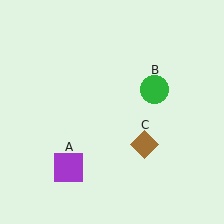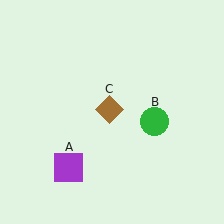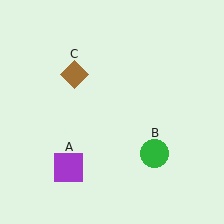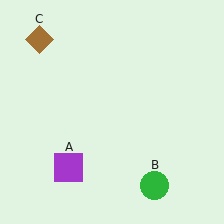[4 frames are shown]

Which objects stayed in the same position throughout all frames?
Purple square (object A) remained stationary.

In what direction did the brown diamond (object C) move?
The brown diamond (object C) moved up and to the left.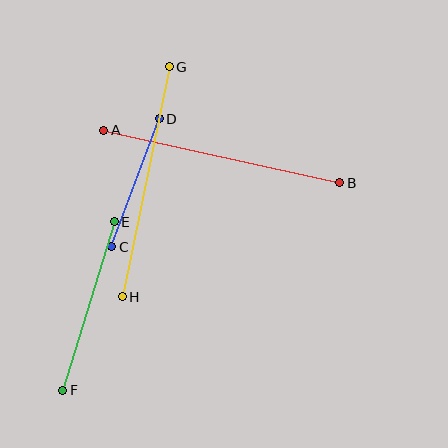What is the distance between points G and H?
The distance is approximately 235 pixels.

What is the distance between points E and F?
The distance is approximately 176 pixels.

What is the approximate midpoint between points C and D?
The midpoint is at approximately (136, 183) pixels.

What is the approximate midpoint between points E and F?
The midpoint is at approximately (89, 306) pixels.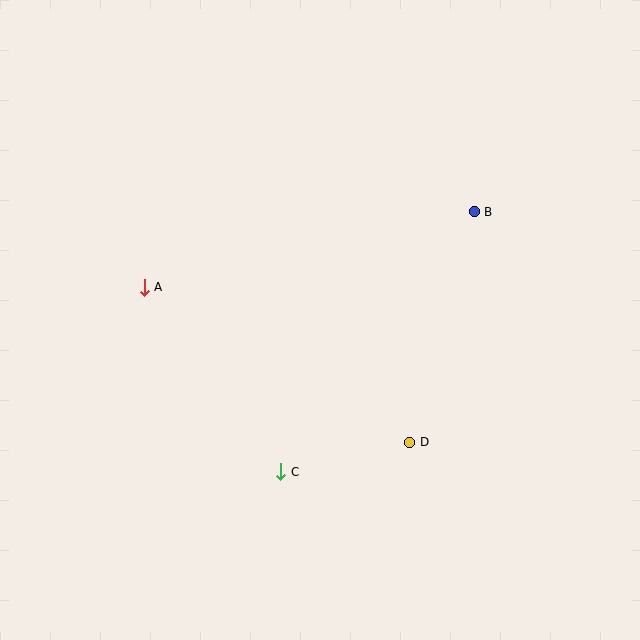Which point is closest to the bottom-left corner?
Point C is closest to the bottom-left corner.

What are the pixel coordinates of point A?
Point A is at (144, 287).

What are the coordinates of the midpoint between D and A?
The midpoint between D and A is at (277, 365).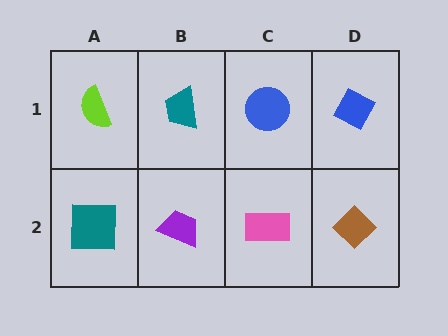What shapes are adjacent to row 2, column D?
A blue diamond (row 1, column D), a pink rectangle (row 2, column C).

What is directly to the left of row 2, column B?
A teal square.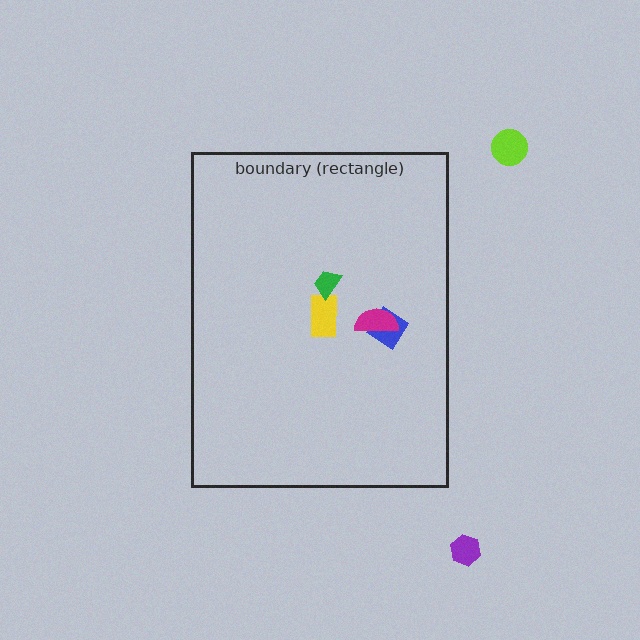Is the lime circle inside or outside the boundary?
Outside.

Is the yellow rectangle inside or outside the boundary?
Inside.